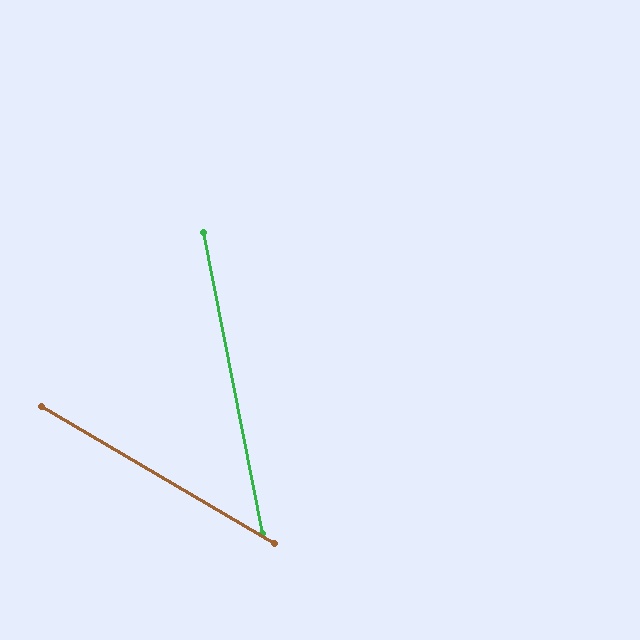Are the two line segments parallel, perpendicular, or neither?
Neither parallel nor perpendicular — they differ by about 48°.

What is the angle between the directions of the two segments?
Approximately 48 degrees.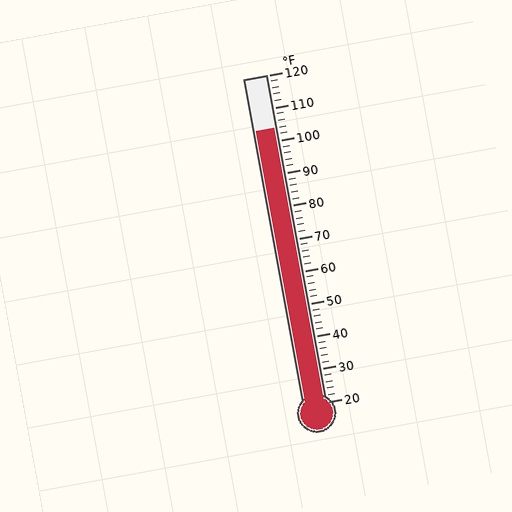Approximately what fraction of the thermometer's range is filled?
The thermometer is filled to approximately 85% of its range.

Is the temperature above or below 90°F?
The temperature is above 90°F.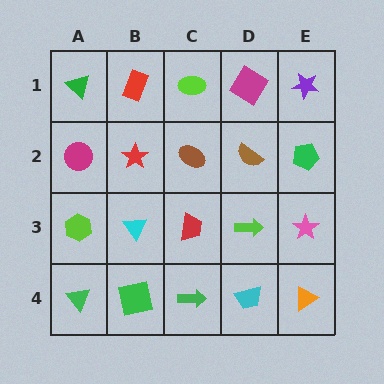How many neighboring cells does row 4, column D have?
3.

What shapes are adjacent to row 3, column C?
A brown ellipse (row 2, column C), a green arrow (row 4, column C), a cyan triangle (row 3, column B), a lime arrow (row 3, column D).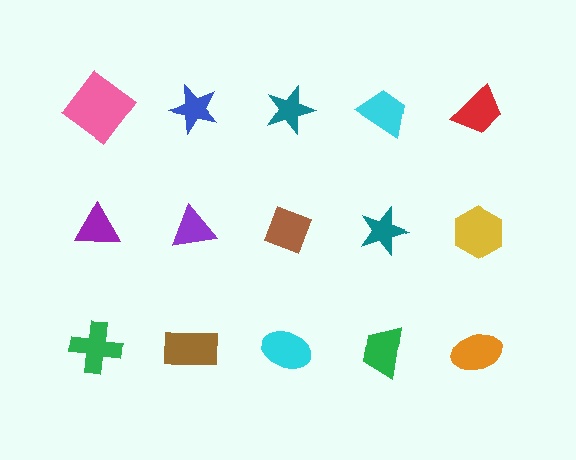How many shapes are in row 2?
5 shapes.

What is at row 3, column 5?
An orange ellipse.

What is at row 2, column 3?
A brown diamond.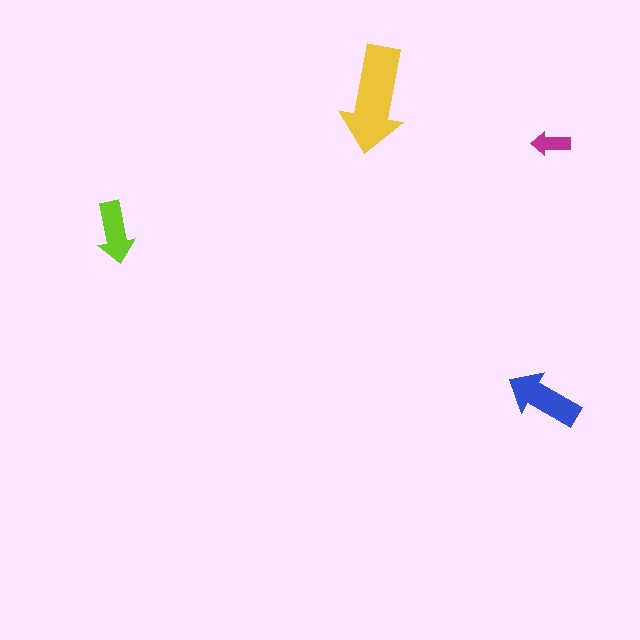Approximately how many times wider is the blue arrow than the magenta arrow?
About 2 times wider.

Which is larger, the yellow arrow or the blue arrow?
The yellow one.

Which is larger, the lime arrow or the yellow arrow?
The yellow one.